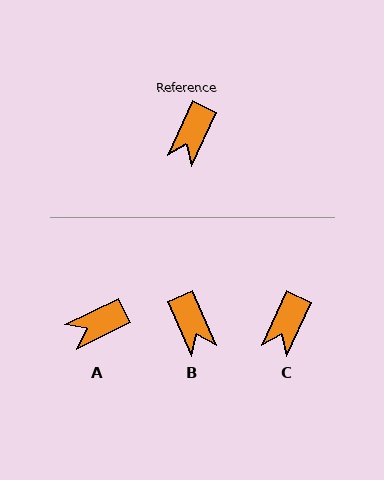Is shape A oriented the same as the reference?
No, it is off by about 39 degrees.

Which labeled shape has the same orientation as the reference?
C.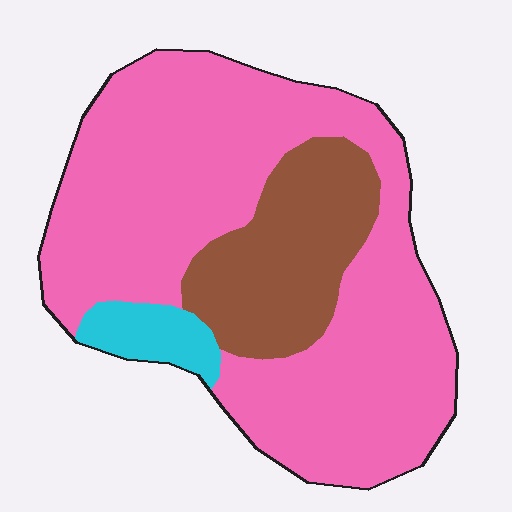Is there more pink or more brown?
Pink.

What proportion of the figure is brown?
Brown covers about 20% of the figure.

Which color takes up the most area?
Pink, at roughly 70%.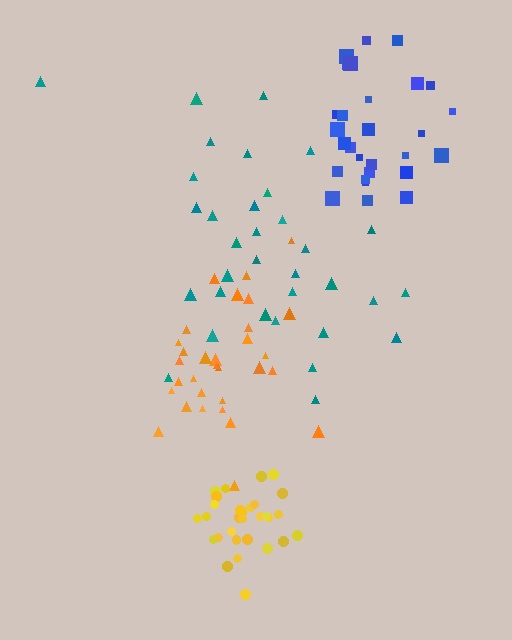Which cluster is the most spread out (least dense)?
Teal.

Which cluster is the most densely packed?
Yellow.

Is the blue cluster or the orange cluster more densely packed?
Orange.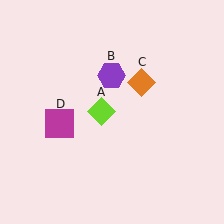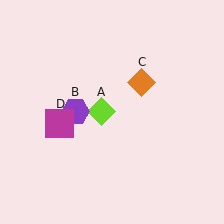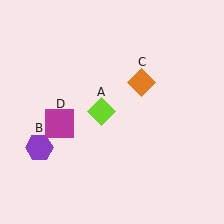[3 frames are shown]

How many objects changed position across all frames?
1 object changed position: purple hexagon (object B).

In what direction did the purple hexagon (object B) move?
The purple hexagon (object B) moved down and to the left.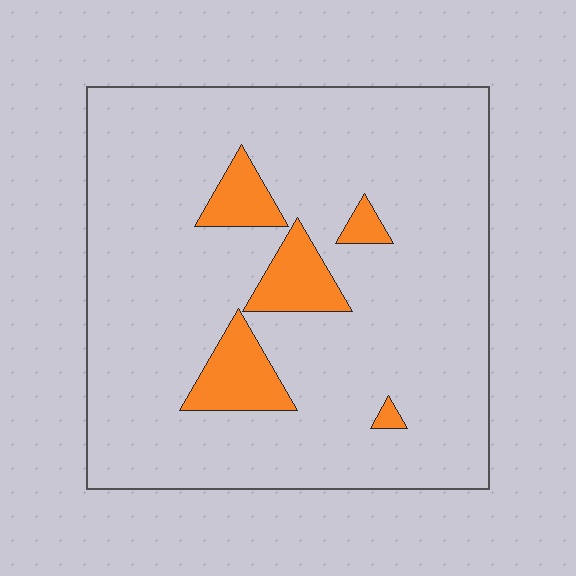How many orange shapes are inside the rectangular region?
5.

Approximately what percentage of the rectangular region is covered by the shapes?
Approximately 10%.